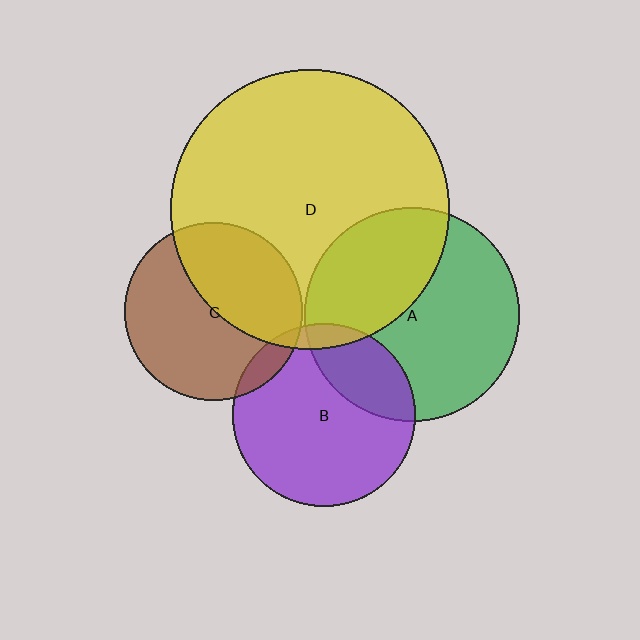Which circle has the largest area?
Circle D (yellow).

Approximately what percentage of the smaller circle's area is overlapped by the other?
Approximately 45%.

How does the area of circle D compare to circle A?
Approximately 1.7 times.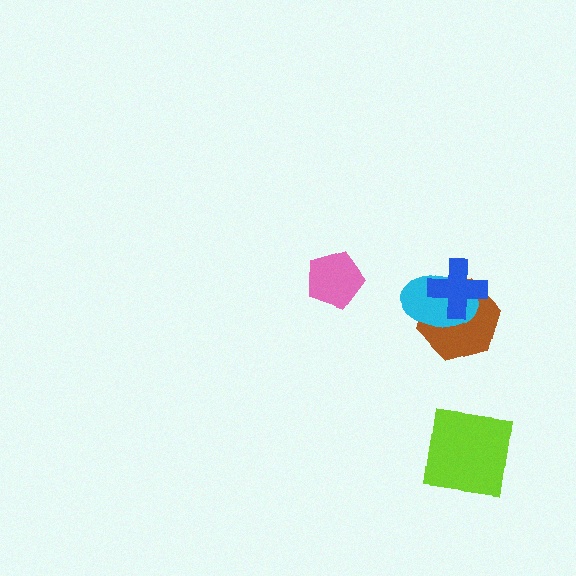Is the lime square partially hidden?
No, no other shape covers it.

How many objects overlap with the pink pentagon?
0 objects overlap with the pink pentagon.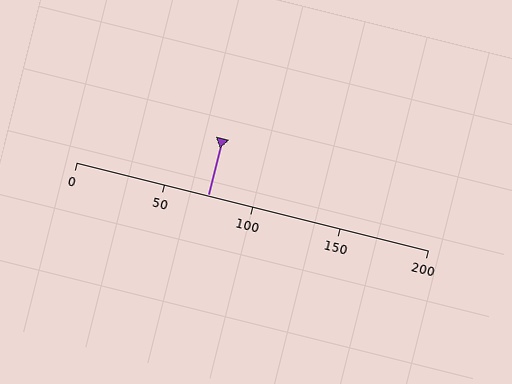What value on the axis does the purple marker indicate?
The marker indicates approximately 75.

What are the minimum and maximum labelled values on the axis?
The axis runs from 0 to 200.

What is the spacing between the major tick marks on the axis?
The major ticks are spaced 50 apart.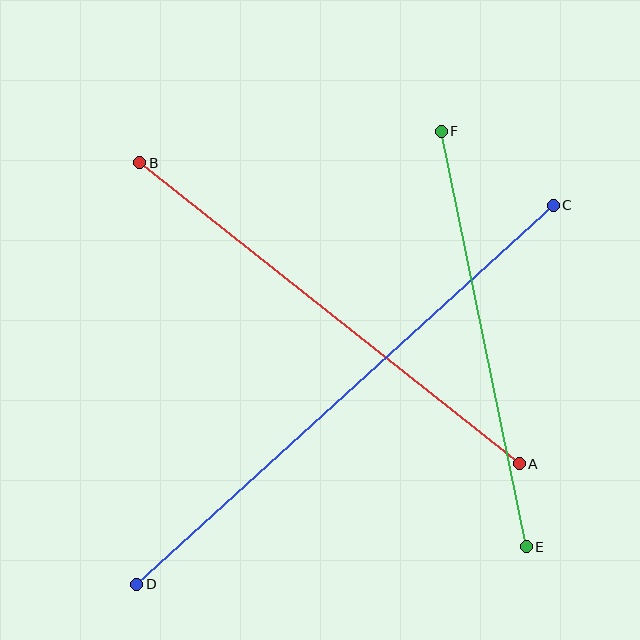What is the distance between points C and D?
The distance is approximately 563 pixels.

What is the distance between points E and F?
The distance is approximately 424 pixels.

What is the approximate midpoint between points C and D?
The midpoint is at approximately (345, 395) pixels.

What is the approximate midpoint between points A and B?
The midpoint is at approximately (329, 313) pixels.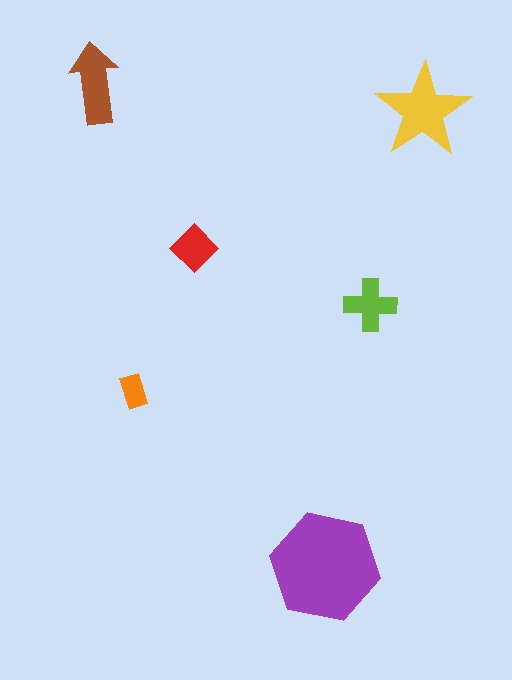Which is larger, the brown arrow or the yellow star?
The yellow star.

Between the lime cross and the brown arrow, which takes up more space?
The brown arrow.